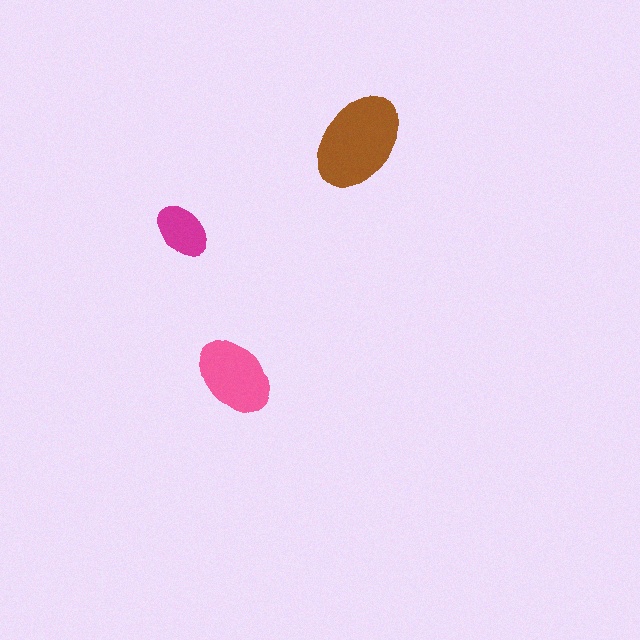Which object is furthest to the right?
The brown ellipse is rightmost.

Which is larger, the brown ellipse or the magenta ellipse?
The brown one.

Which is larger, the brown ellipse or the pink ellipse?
The brown one.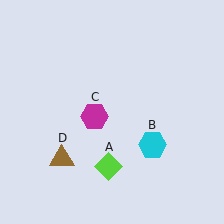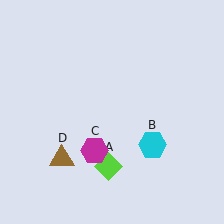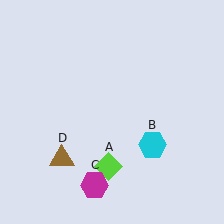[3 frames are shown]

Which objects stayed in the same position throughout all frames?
Lime diamond (object A) and cyan hexagon (object B) and brown triangle (object D) remained stationary.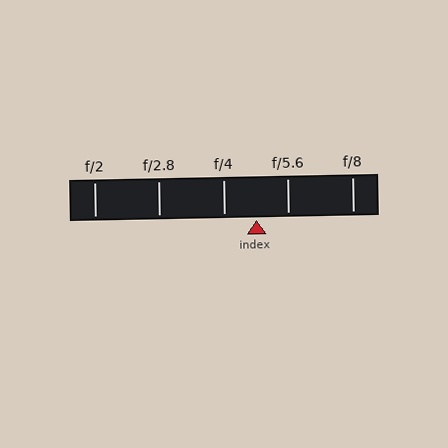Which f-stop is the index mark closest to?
The index mark is closest to f/5.6.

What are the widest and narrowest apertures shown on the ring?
The widest aperture shown is f/2 and the narrowest is f/8.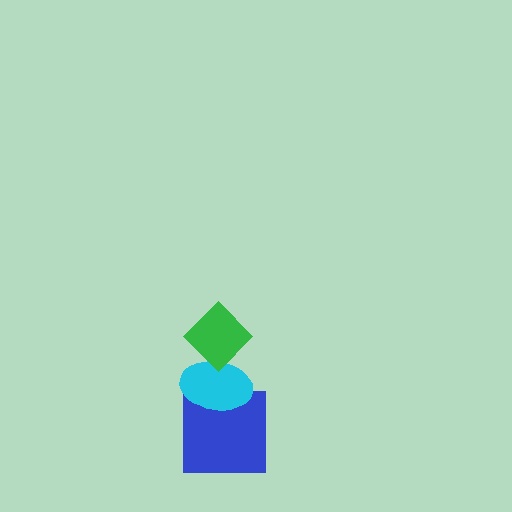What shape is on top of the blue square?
The cyan ellipse is on top of the blue square.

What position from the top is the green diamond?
The green diamond is 1st from the top.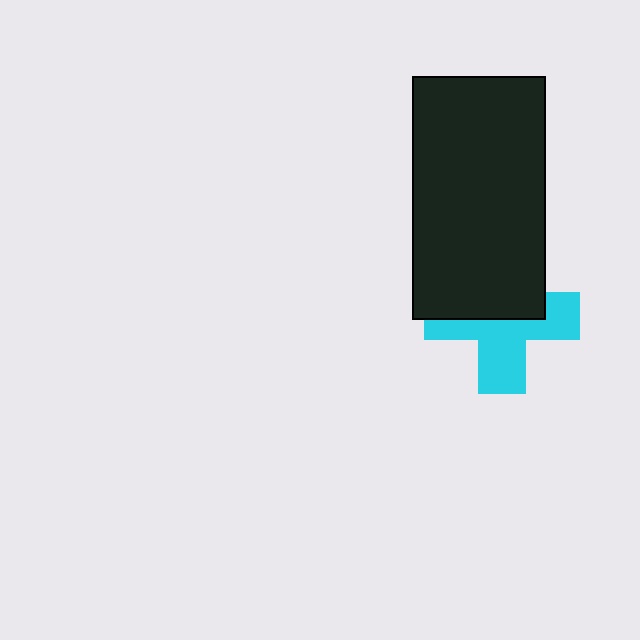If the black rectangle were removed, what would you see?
You would see the complete cyan cross.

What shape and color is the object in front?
The object in front is a black rectangle.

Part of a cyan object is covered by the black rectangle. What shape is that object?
It is a cross.